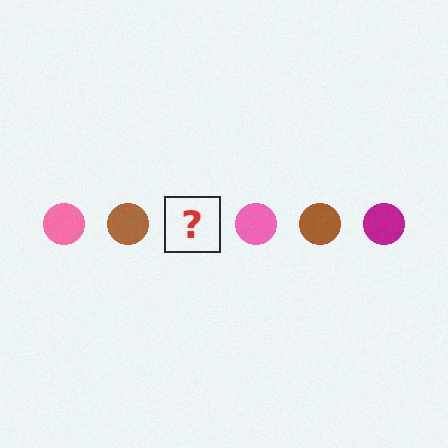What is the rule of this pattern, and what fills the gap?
The rule is that the pattern cycles through pink, brown, magenta circles. The gap should be filled with a magenta circle.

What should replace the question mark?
The question mark should be replaced with a magenta circle.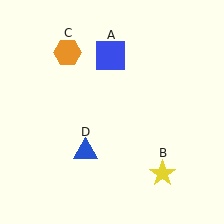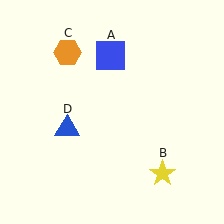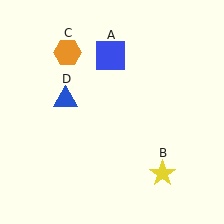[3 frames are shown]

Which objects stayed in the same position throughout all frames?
Blue square (object A) and yellow star (object B) and orange hexagon (object C) remained stationary.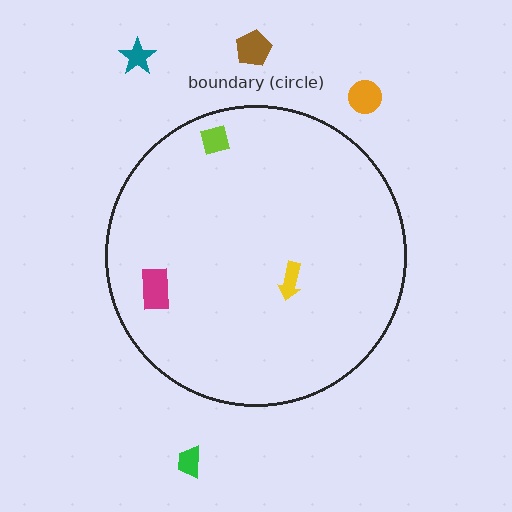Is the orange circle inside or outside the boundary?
Outside.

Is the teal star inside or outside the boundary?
Outside.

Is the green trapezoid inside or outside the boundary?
Outside.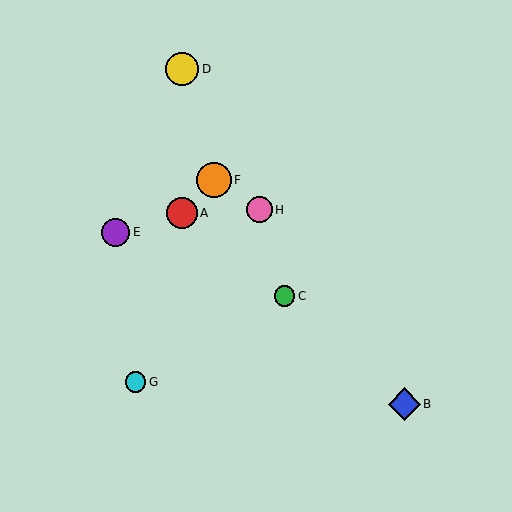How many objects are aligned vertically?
2 objects (A, D) are aligned vertically.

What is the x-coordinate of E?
Object E is at x≈116.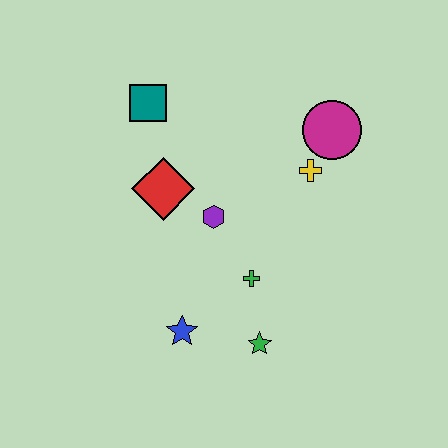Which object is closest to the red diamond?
The purple hexagon is closest to the red diamond.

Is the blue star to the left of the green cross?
Yes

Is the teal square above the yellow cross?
Yes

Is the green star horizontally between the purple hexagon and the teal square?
No